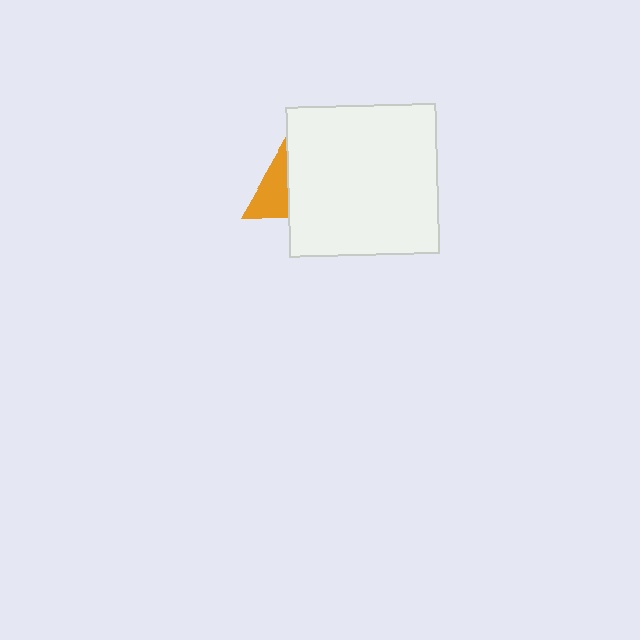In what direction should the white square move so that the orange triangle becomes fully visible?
The white square should move right. That is the shortest direction to clear the overlap and leave the orange triangle fully visible.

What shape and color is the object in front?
The object in front is a white square.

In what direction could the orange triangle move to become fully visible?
The orange triangle could move left. That would shift it out from behind the white square entirely.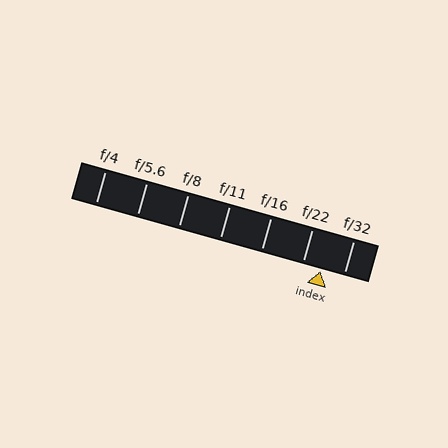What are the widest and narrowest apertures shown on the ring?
The widest aperture shown is f/4 and the narrowest is f/32.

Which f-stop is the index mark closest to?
The index mark is closest to f/22.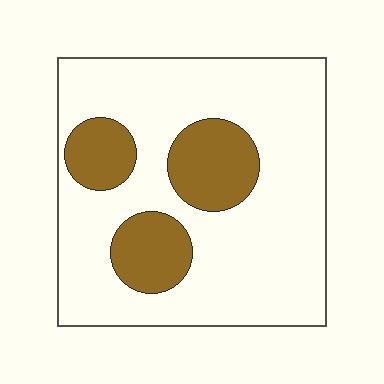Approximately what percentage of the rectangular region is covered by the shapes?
Approximately 25%.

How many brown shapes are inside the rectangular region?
3.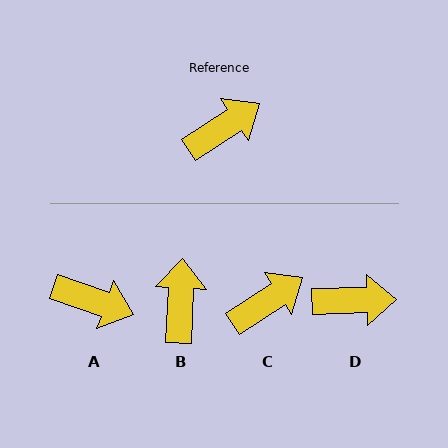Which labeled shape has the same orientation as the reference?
C.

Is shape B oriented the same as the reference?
No, it is off by about 54 degrees.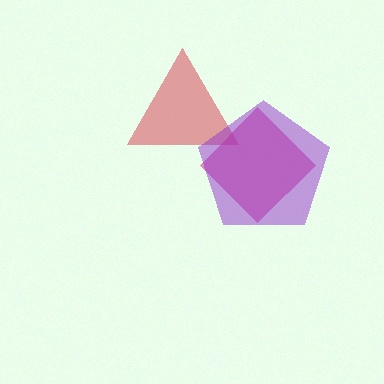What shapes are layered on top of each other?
The layered shapes are: a red triangle, a magenta diamond, a purple pentagon.